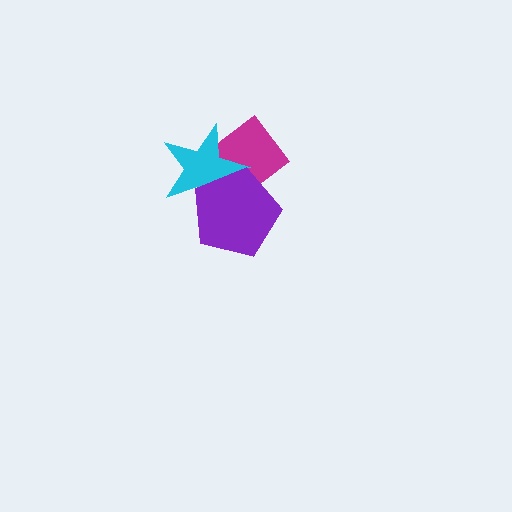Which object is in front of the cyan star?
The purple pentagon is in front of the cyan star.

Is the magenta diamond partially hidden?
Yes, it is partially covered by another shape.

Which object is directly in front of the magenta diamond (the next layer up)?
The cyan star is directly in front of the magenta diamond.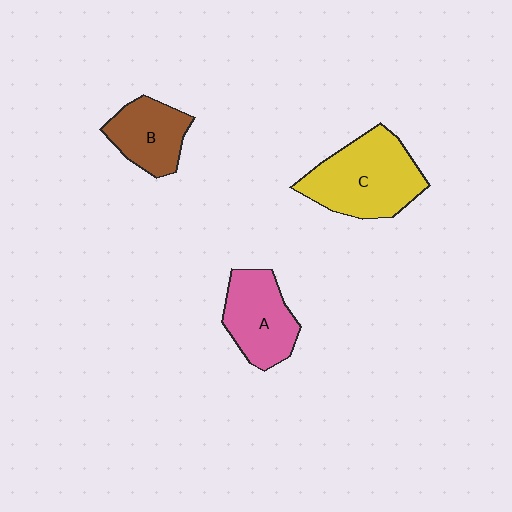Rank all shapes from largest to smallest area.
From largest to smallest: C (yellow), A (pink), B (brown).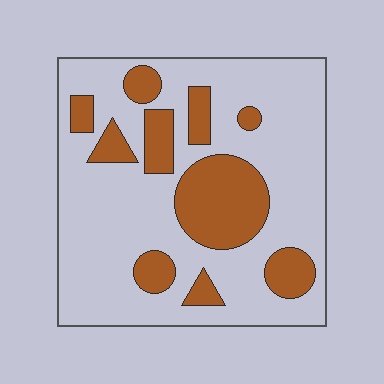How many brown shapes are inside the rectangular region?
10.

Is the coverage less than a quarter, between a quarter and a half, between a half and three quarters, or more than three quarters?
Between a quarter and a half.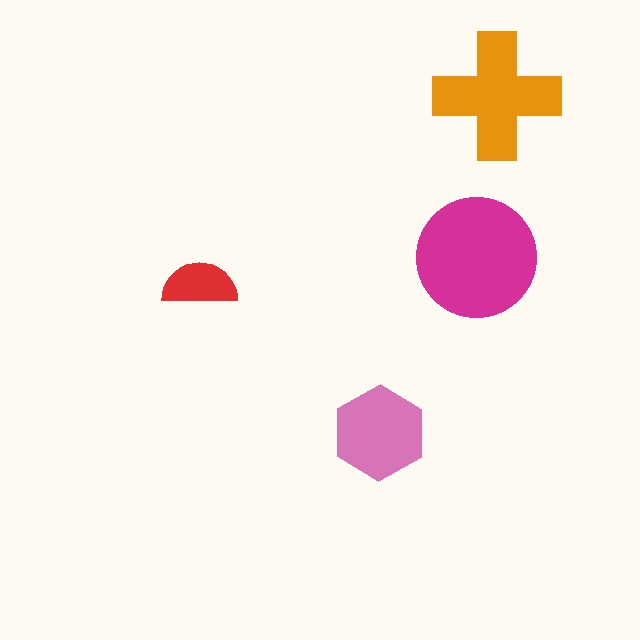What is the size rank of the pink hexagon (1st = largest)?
3rd.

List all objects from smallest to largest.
The red semicircle, the pink hexagon, the orange cross, the magenta circle.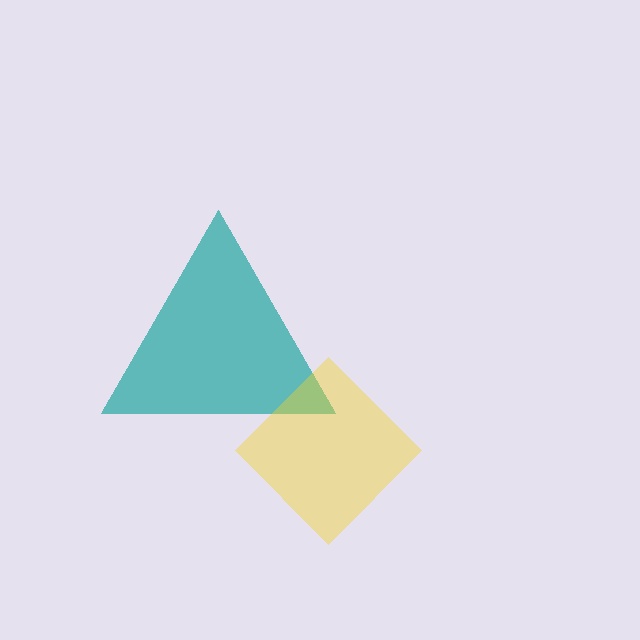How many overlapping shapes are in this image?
There are 2 overlapping shapes in the image.